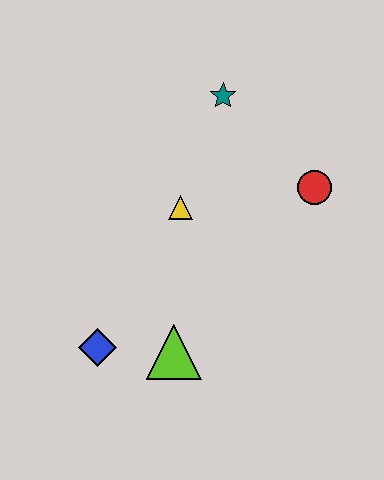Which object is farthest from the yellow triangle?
The blue diamond is farthest from the yellow triangle.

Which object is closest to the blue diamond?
The lime triangle is closest to the blue diamond.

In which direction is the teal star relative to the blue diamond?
The teal star is above the blue diamond.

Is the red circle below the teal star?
Yes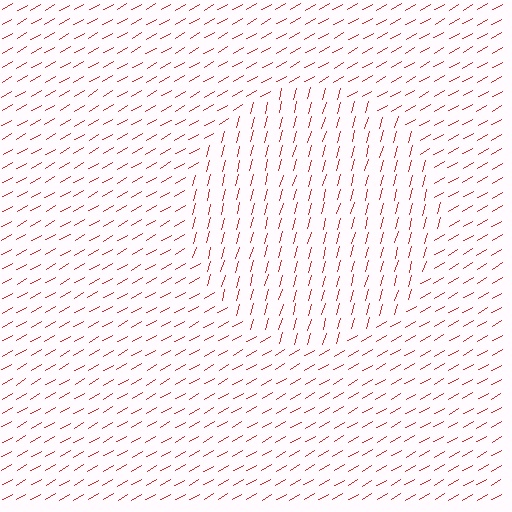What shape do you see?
I see a circle.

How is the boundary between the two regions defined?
The boundary is defined purely by a change in line orientation (approximately 45 degrees difference). All lines are the same color and thickness.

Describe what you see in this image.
The image is filled with small red line segments. A circle region in the image has lines oriented differently from the surrounding lines, creating a visible texture boundary.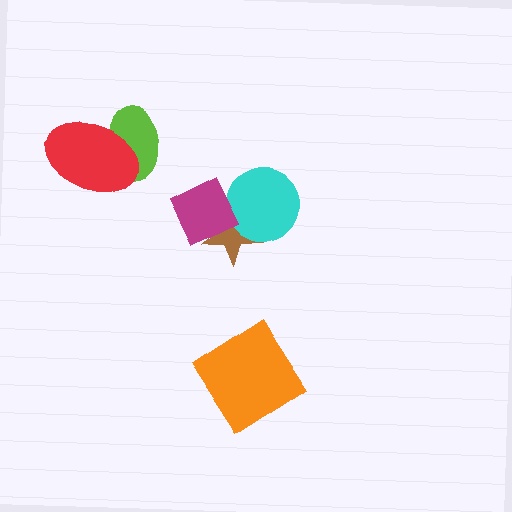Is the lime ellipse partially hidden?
Yes, it is partially covered by another shape.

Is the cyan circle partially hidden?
Yes, it is partially covered by another shape.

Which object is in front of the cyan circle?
The magenta diamond is in front of the cyan circle.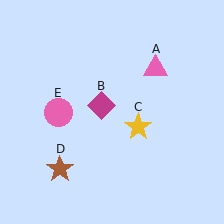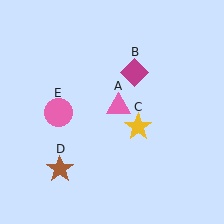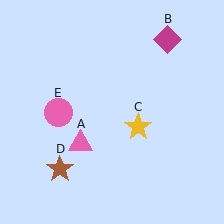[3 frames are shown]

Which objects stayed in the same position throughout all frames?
Yellow star (object C) and brown star (object D) and pink circle (object E) remained stationary.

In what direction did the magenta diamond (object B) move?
The magenta diamond (object B) moved up and to the right.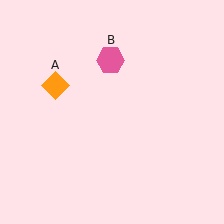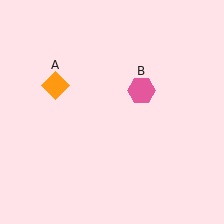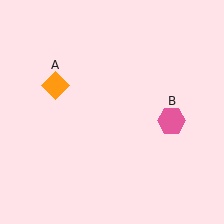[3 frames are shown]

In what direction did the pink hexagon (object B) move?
The pink hexagon (object B) moved down and to the right.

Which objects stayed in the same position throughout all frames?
Orange diamond (object A) remained stationary.